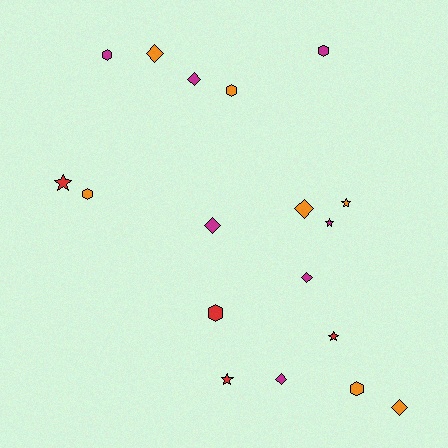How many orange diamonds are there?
There are 3 orange diamonds.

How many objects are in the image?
There are 18 objects.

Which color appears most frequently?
Magenta, with 7 objects.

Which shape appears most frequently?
Diamond, with 7 objects.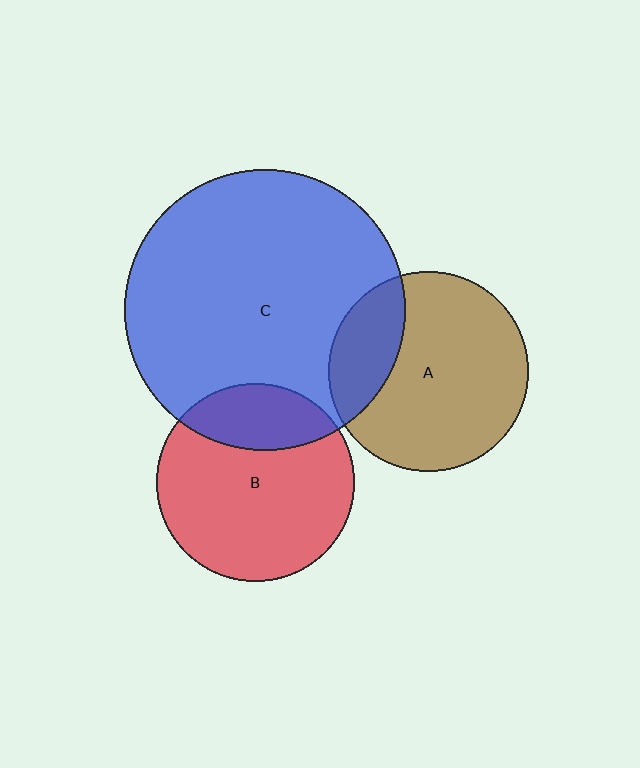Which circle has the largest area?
Circle C (blue).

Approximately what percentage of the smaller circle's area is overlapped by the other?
Approximately 25%.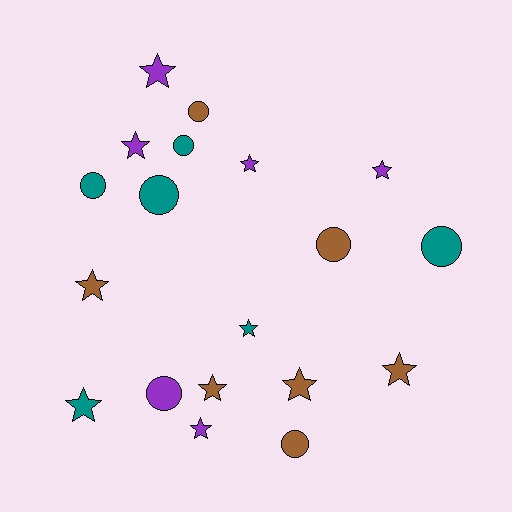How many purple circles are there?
There is 1 purple circle.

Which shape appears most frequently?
Star, with 11 objects.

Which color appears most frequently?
Brown, with 7 objects.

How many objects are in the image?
There are 19 objects.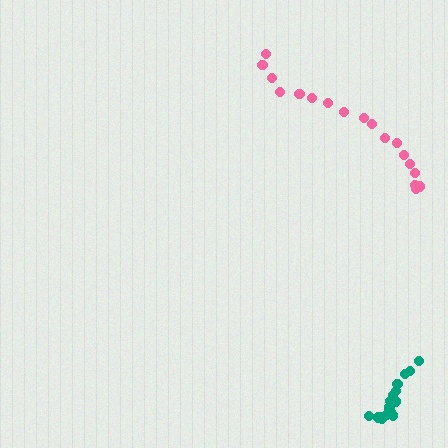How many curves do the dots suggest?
There are 2 distinct paths.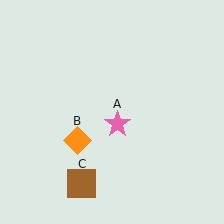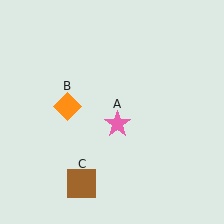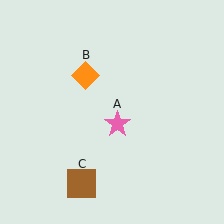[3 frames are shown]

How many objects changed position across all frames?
1 object changed position: orange diamond (object B).